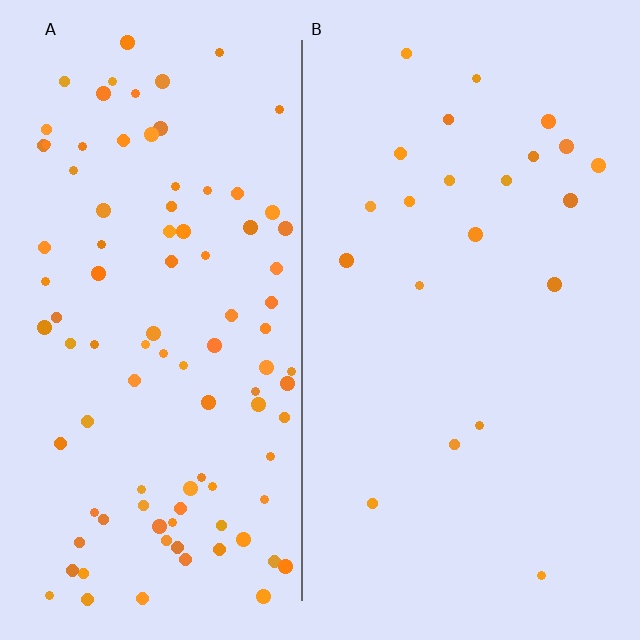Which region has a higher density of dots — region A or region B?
A (the left).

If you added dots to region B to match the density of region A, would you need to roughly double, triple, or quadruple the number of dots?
Approximately quadruple.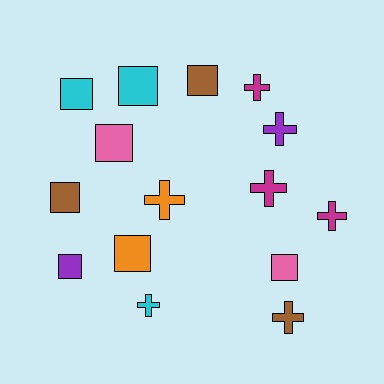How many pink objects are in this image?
There are 2 pink objects.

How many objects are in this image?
There are 15 objects.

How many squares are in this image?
There are 8 squares.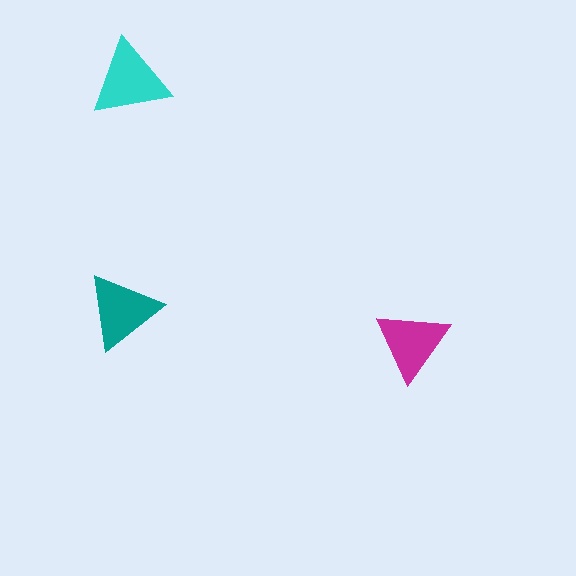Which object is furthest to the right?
The magenta triangle is rightmost.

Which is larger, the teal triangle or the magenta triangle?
The teal one.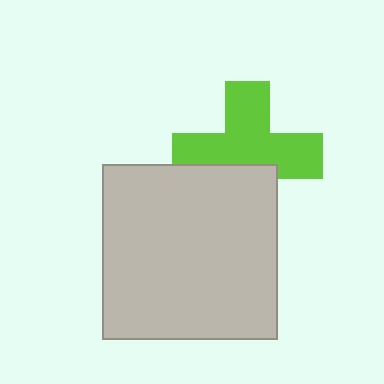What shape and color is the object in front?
The object in front is a light gray square.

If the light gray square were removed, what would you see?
You would see the complete lime cross.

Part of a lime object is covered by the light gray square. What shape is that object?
It is a cross.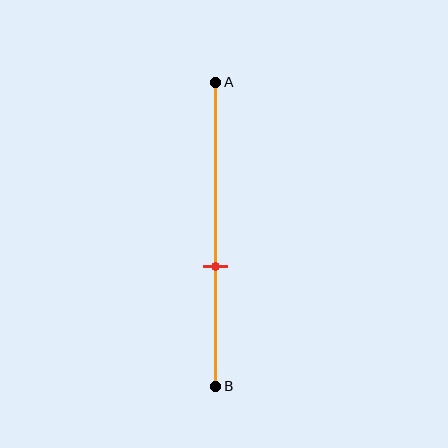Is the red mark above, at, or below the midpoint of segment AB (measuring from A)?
The red mark is below the midpoint of segment AB.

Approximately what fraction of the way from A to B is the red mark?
The red mark is approximately 60% of the way from A to B.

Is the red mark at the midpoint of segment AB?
No, the mark is at about 60% from A, not at the 50% midpoint.